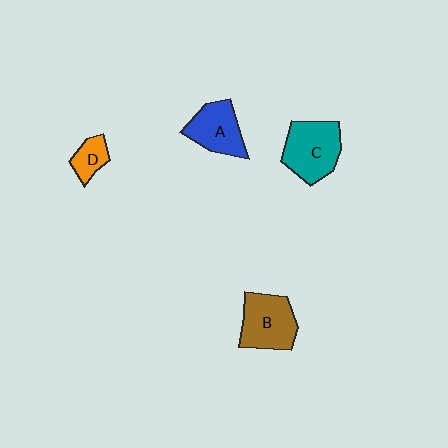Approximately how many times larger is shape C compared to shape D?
Approximately 2.4 times.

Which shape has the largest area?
Shape C (teal).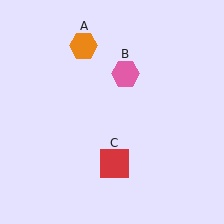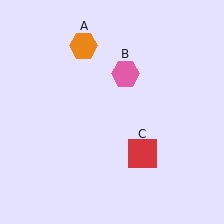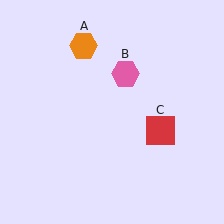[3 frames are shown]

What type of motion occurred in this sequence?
The red square (object C) rotated counterclockwise around the center of the scene.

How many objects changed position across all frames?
1 object changed position: red square (object C).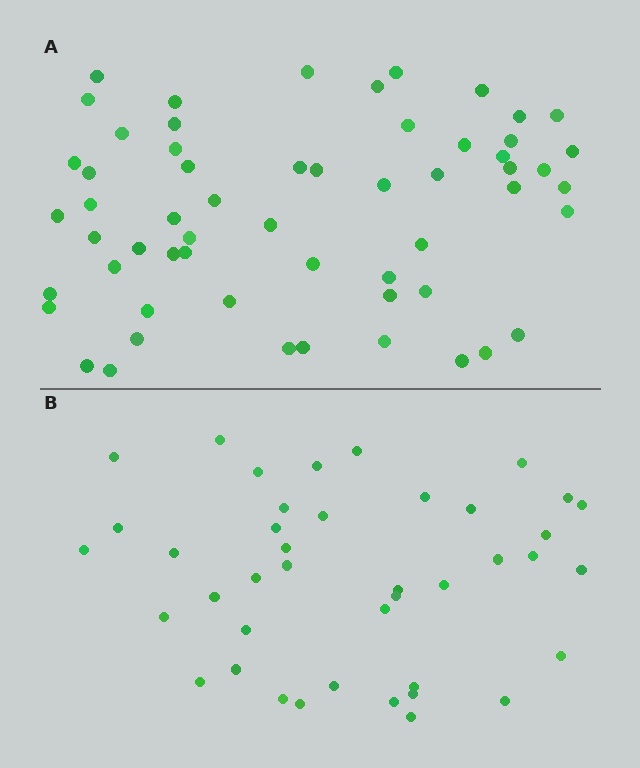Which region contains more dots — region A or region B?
Region A (the top region) has more dots.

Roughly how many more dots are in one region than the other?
Region A has approximately 15 more dots than region B.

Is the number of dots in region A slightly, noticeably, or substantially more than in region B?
Region A has noticeably more, but not dramatically so. The ratio is roughly 1.4 to 1.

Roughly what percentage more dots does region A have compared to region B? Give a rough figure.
About 40% more.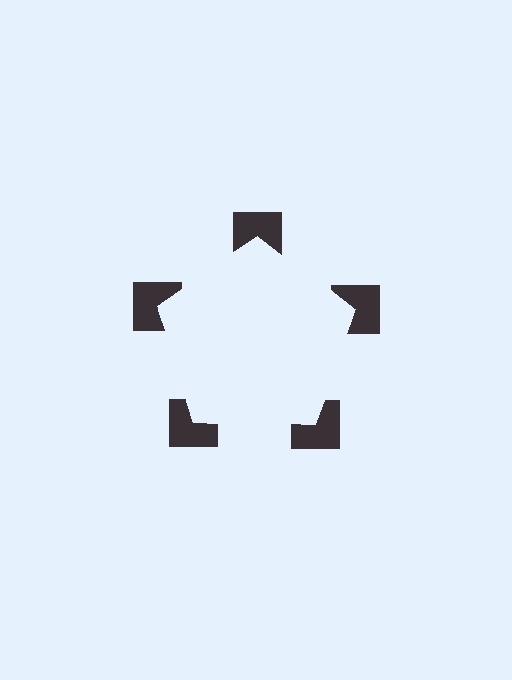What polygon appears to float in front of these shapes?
An illusory pentagon — its edges are inferred from the aligned wedge cuts in the notched squares, not physically drawn.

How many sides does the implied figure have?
5 sides.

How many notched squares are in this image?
There are 5 — one at each vertex of the illusory pentagon.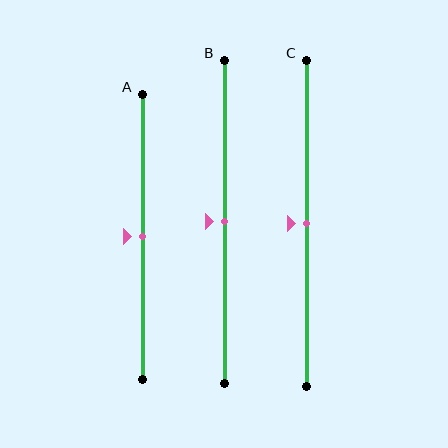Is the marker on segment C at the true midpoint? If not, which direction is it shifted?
Yes, the marker on segment C is at the true midpoint.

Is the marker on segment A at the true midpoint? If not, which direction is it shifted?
Yes, the marker on segment A is at the true midpoint.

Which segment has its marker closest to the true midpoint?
Segment A has its marker closest to the true midpoint.